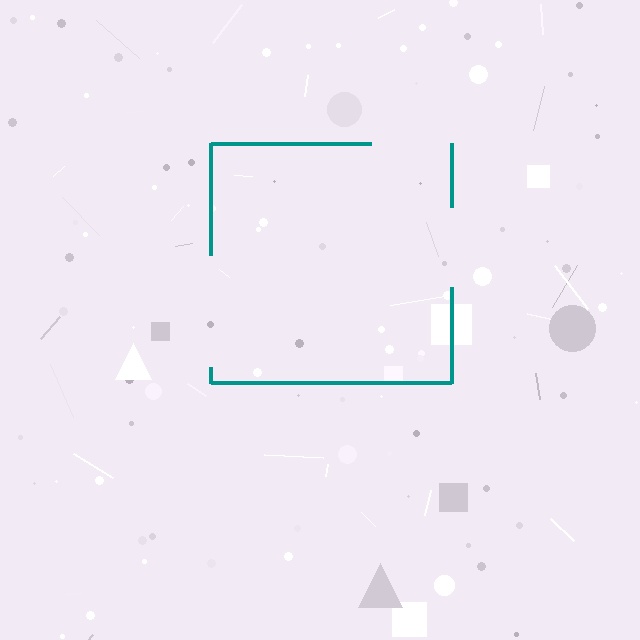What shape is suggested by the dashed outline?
The dashed outline suggests a square.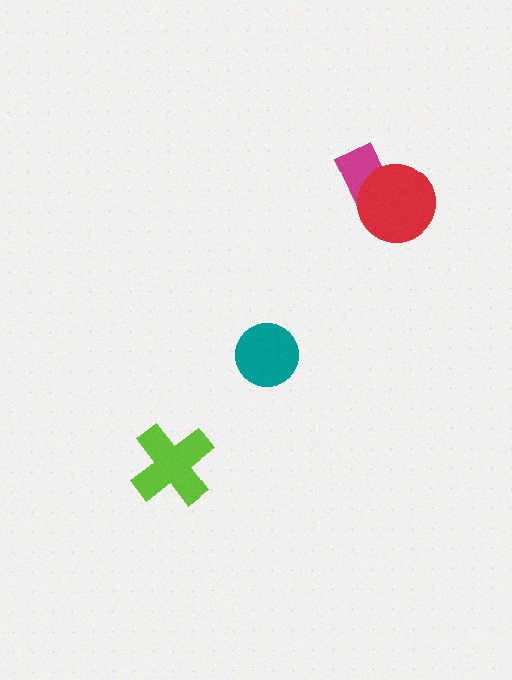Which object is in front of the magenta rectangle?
The red circle is in front of the magenta rectangle.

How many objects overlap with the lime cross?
0 objects overlap with the lime cross.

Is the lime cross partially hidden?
No, no other shape covers it.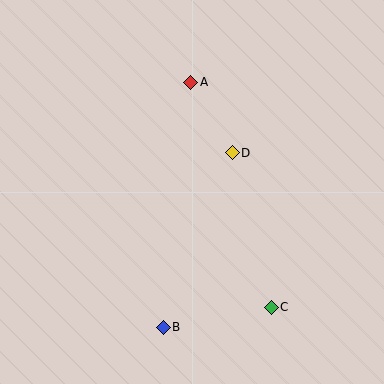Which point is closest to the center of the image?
Point D at (232, 153) is closest to the center.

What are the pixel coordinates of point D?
Point D is at (232, 153).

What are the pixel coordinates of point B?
Point B is at (163, 327).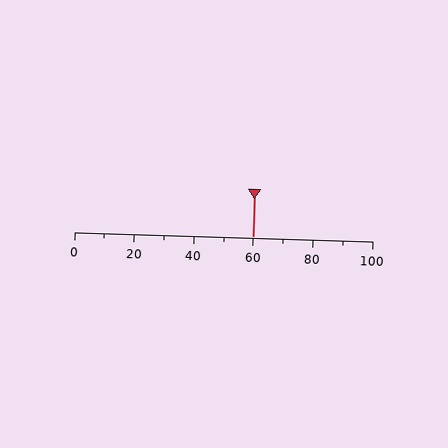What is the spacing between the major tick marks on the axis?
The major ticks are spaced 20 apart.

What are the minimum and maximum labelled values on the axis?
The axis runs from 0 to 100.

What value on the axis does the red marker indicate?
The marker indicates approximately 60.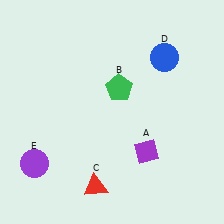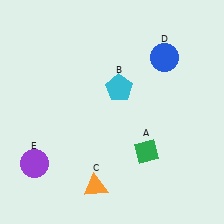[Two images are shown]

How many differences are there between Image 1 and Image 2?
There are 3 differences between the two images.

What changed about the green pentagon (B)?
In Image 1, B is green. In Image 2, it changed to cyan.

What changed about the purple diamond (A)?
In Image 1, A is purple. In Image 2, it changed to green.